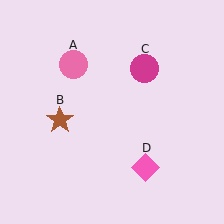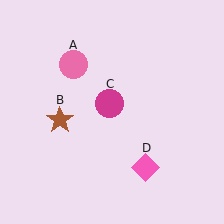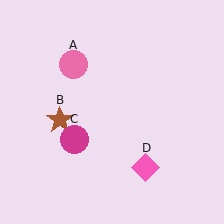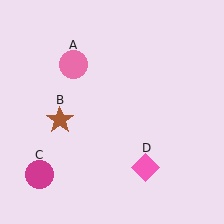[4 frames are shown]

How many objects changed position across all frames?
1 object changed position: magenta circle (object C).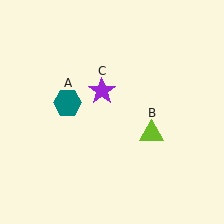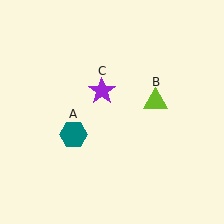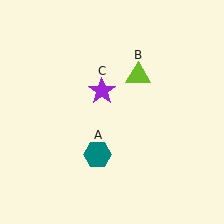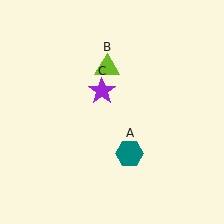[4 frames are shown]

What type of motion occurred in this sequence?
The teal hexagon (object A), lime triangle (object B) rotated counterclockwise around the center of the scene.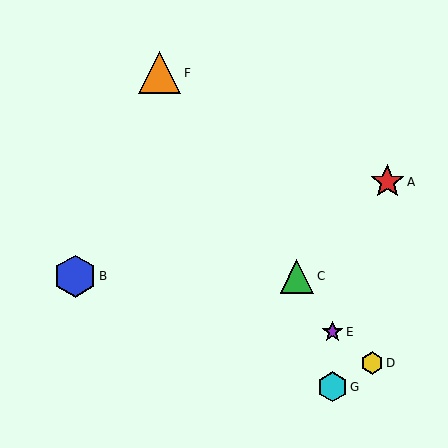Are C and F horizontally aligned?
No, C is at y≈276 and F is at y≈73.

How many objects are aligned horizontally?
2 objects (B, C) are aligned horizontally.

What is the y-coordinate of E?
Object E is at y≈332.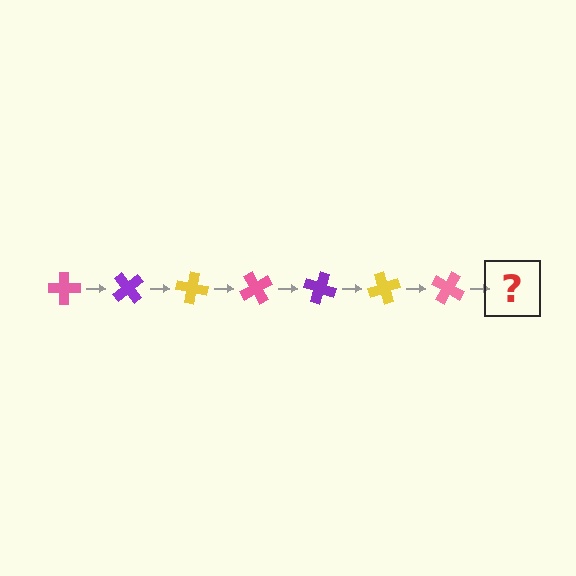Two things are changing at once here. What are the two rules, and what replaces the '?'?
The two rules are that it rotates 50 degrees each step and the color cycles through pink, purple, and yellow. The '?' should be a purple cross, rotated 350 degrees from the start.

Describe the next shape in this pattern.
It should be a purple cross, rotated 350 degrees from the start.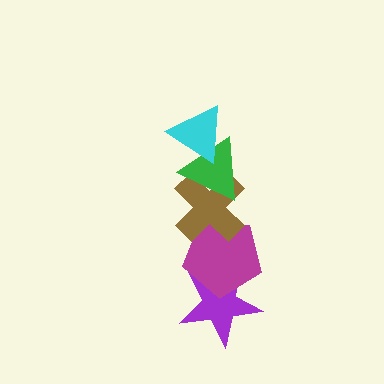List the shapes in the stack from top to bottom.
From top to bottom: the cyan triangle, the green triangle, the brown cross, the magenta pentagon, the purple star.